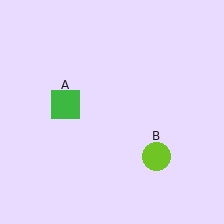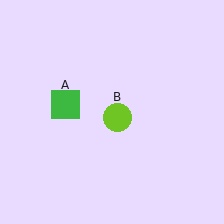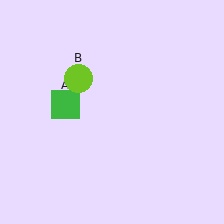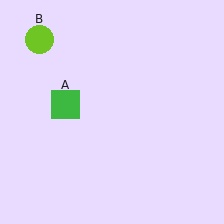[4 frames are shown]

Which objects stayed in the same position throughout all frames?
Green square (object A) remained stationary.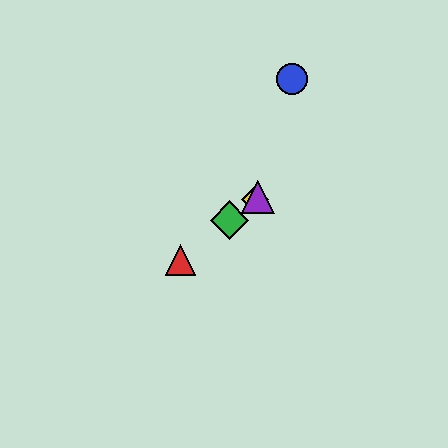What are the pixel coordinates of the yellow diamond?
The yellow diamond is at (255, 200).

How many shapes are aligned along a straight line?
4 shapes (the red triangle, the green diamond, the yellow diamond, the purple triangle) are aligned along a straight line.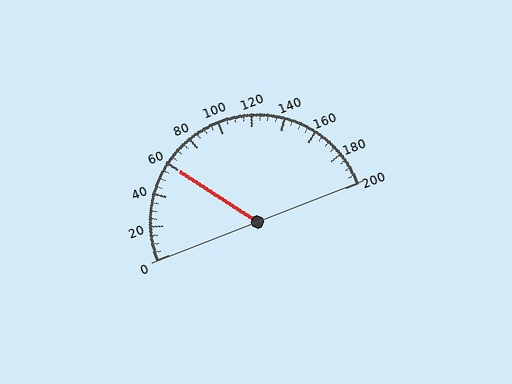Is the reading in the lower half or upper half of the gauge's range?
The reading is in the lower half of the range (0 to 200).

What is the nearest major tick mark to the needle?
The nearest major tick mark is 60.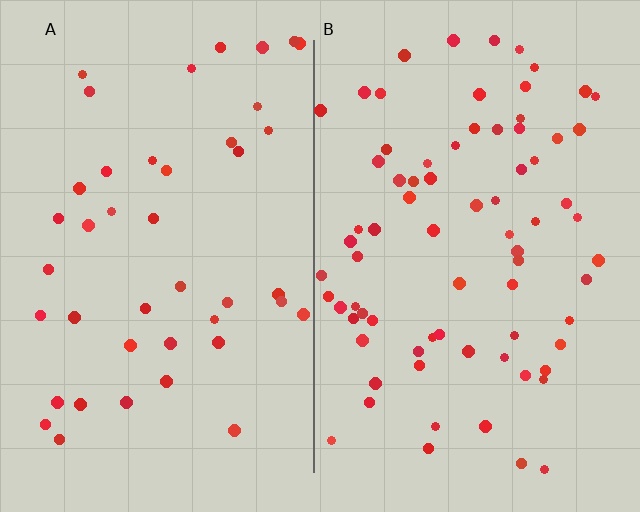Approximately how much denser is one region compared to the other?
Approximately 1.8× — region B over region A.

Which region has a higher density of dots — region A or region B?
B (the right).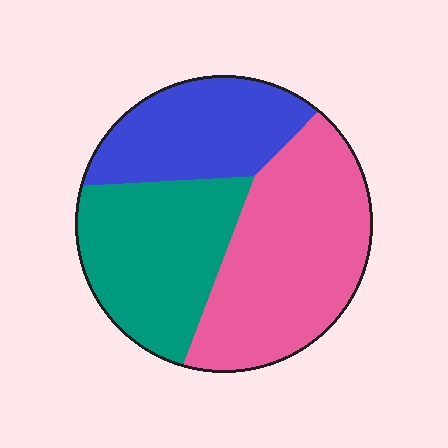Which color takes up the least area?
Blue, at roughly 25%.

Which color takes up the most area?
Pink, at roughly 40%.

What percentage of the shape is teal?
Teal covers roughly 30% of the shape.